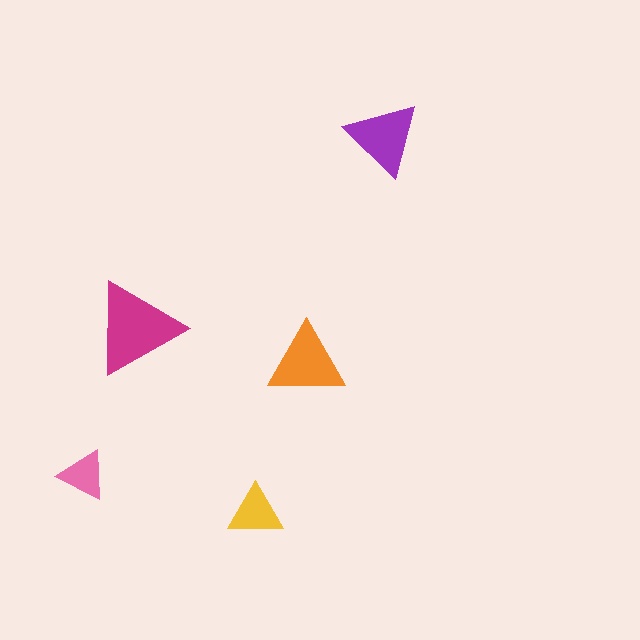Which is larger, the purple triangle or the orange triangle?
The orange one.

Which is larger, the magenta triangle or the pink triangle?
The magenta one.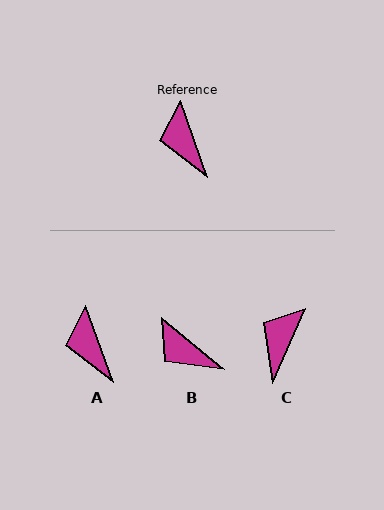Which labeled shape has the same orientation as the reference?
A.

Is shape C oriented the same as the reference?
No, it is off by about 44 degrees.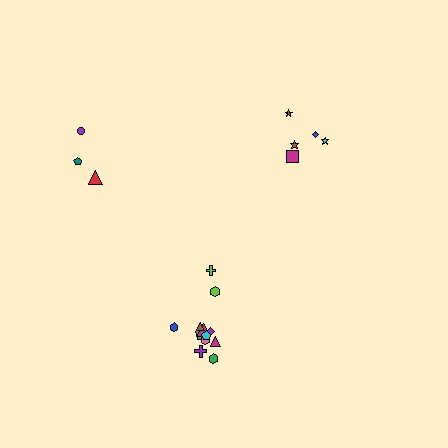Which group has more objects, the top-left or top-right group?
The top-right group.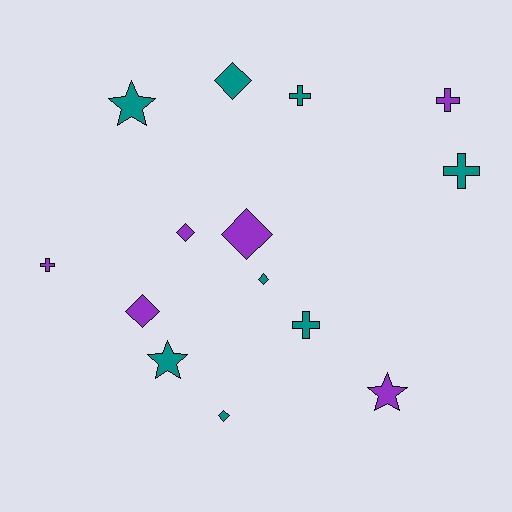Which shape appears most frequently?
Diamond, with 6 objects.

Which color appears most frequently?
Teal, with 8 objects.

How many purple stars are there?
There is 1 purple star.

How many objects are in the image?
There are 14 objects.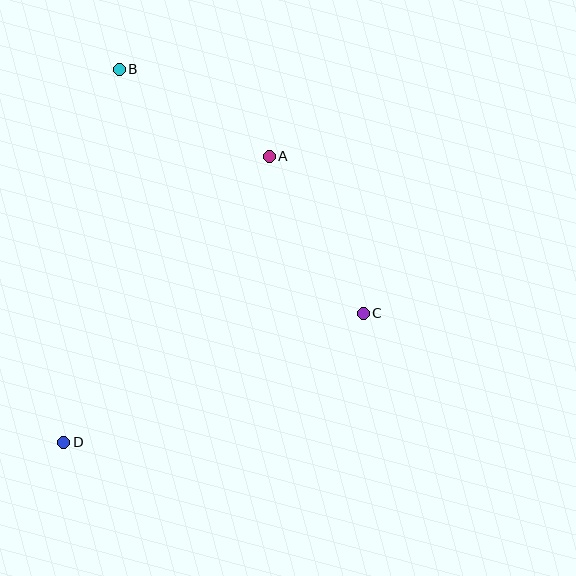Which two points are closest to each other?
Points A and B are closest to each other.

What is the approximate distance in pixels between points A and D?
The distance between A and D is approximately 352 pixels.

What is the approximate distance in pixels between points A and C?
The distance between A and C is approximately 183 pixels.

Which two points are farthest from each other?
Points B and D are farthest from each other.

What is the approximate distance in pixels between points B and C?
The distance between B and C is approximately 345 pixels.